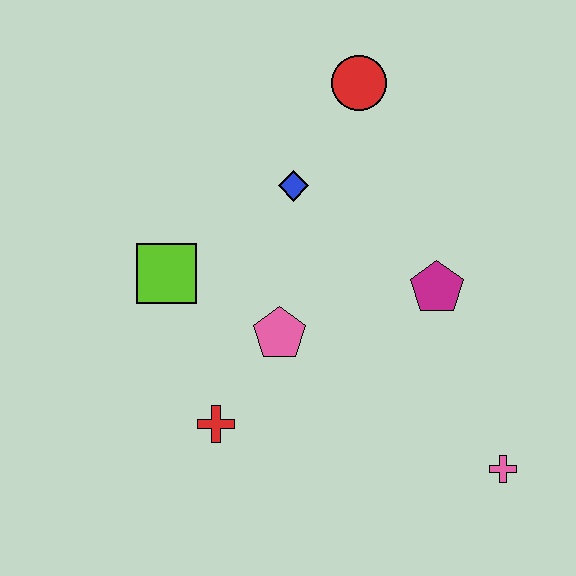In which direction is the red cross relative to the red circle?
The red cross is below the red circle.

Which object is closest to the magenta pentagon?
The pink pentagon is closest to the magenta pentagon.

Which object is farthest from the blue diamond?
The pink cross is farthest from the blue diamond.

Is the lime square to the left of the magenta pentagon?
Yes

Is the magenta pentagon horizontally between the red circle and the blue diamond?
No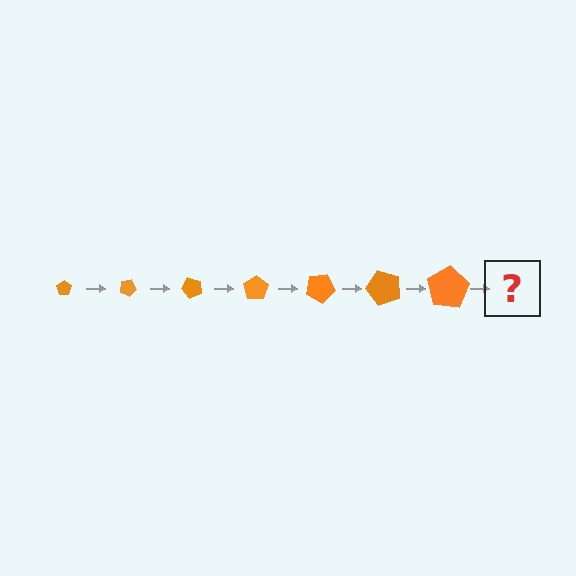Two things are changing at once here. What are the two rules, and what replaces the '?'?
The two rules are that the pentagon grows larger each step and it rotates 25 degrees each step. The '?' should be a pentagon, larger than the previous one and rotated 175 degrees from the start.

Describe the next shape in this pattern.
It should be a pentagon, larger than the previous one and rotated 175 degrees from the start.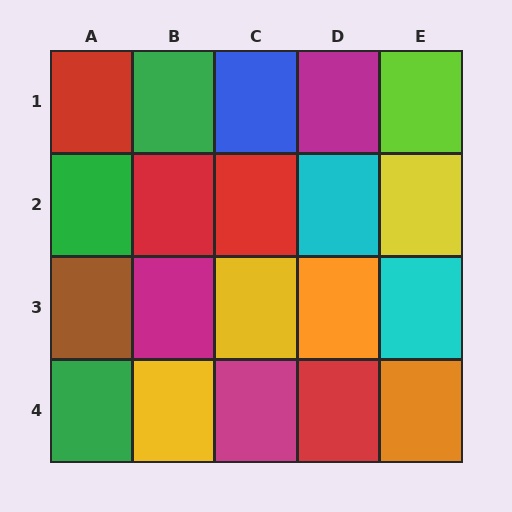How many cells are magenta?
3 cells are magenta.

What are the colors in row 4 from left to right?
Green, yellow, magenta, red, orange.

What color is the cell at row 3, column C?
Yellow.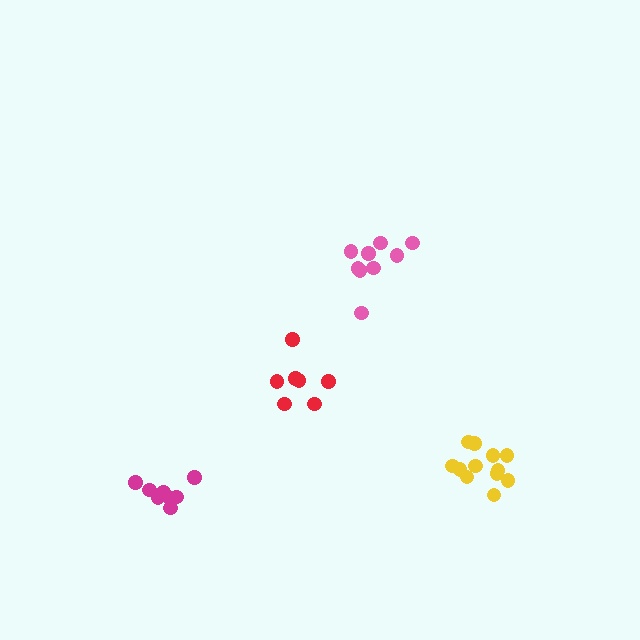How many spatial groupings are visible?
There are 4 spatial groupings.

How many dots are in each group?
Group 1: 12 dots, Group 2: 8 dots, Group 3: 9 dots, Group 4: 8 dots (37 total).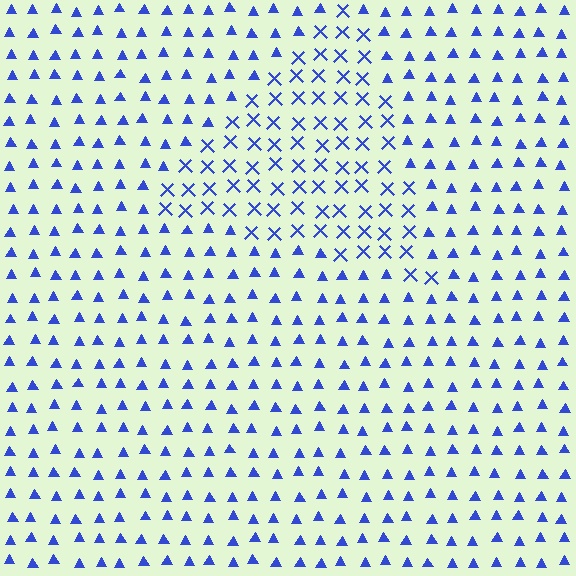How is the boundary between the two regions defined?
The boundary is defined by a change in element shape: X marks inside vs. triangles outside. All elements share the same color and spacing.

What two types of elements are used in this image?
The image uses X marks inside the triangle region and triangles outside it.